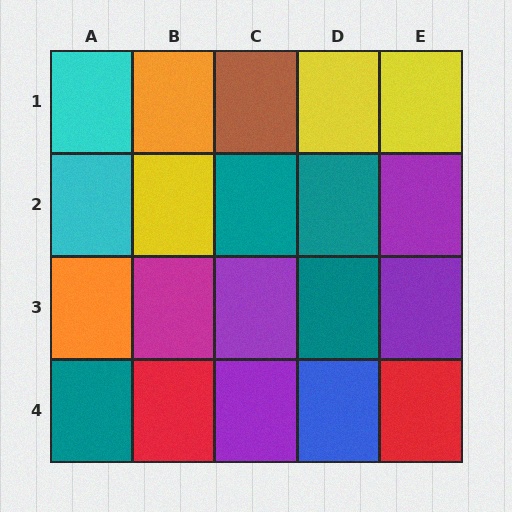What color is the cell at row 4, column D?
Blue.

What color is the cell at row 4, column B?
Red.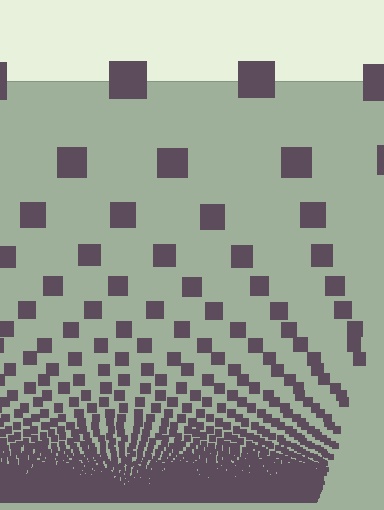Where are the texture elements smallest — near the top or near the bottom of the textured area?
Near the bottom.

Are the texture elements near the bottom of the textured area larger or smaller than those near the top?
Smaller. The gradient is inverted — elements near the bottom are smaller and denser.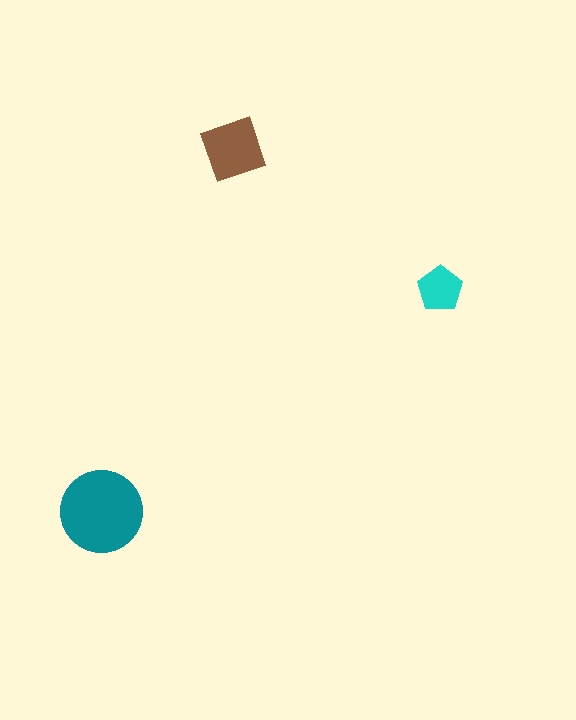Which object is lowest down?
The teal circle is bottommost.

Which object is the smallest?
The cyan pentagon.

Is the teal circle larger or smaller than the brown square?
Larger.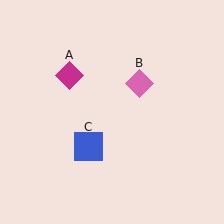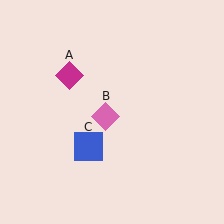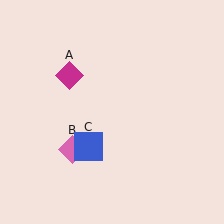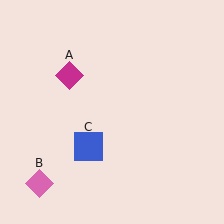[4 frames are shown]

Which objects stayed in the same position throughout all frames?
Magenta diamond (object A) and blue square (object C) remained stationary.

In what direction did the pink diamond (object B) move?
The pink diamond (object B) moved down and to the left.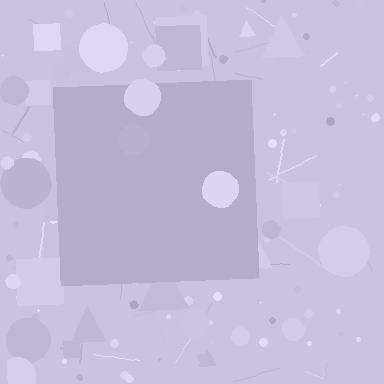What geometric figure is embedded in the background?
A square is embedded in the background.